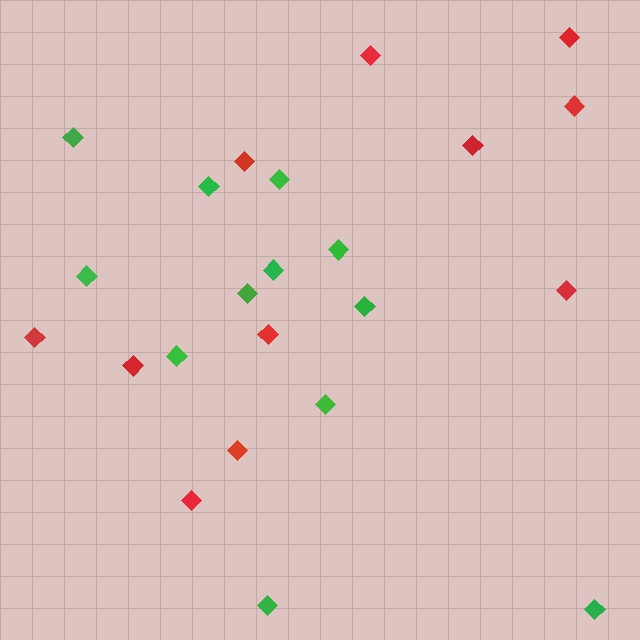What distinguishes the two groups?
There are 2 groups: one group of green diamonds (12) and one group of red diamonds (11).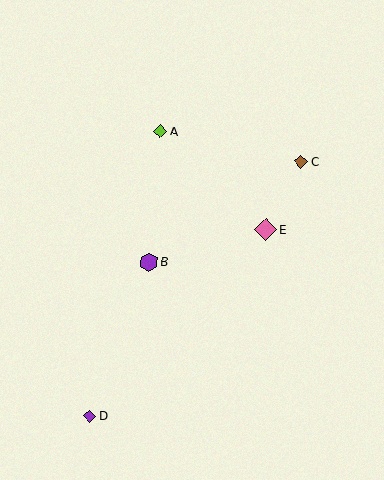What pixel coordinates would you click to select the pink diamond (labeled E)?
Click at (266, 229) to select the pink diamond E.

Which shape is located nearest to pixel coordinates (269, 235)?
The pink diamond (labeled E) at (266, 229) is nearest to that location.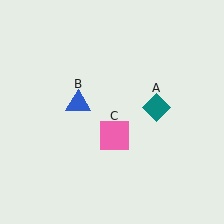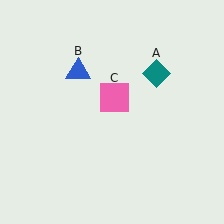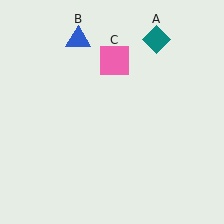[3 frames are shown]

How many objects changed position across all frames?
3 objects changed position: teal diamond (object A), blue triangle (object B), pink square (object C).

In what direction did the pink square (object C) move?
The pink square (object C) moved up.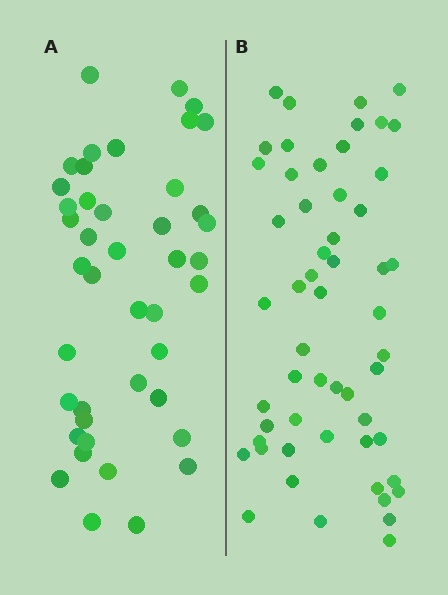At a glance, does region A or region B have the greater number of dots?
Region B (the right region) has more dots.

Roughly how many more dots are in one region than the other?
Region B has roughly 12 or so more dots than region A.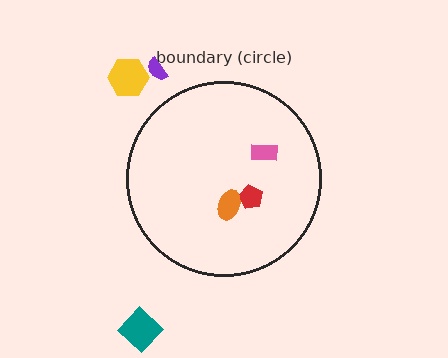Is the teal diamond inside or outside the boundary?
Outside.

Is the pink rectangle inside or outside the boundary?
Inside.